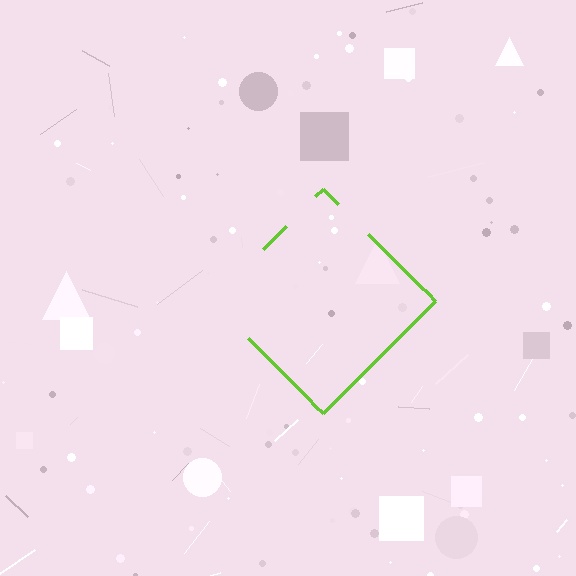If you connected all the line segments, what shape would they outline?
They would outline a diamond.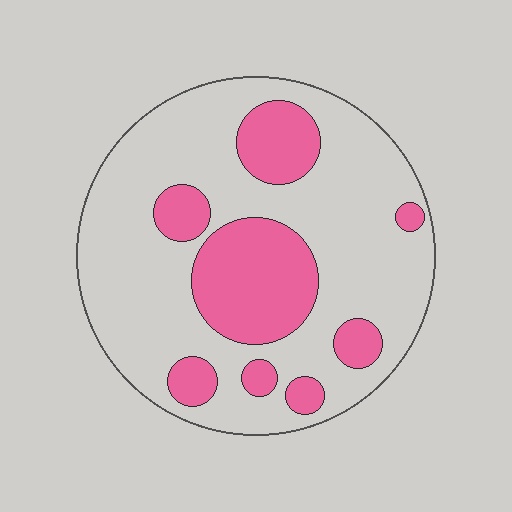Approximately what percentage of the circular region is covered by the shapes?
Approximately 30%.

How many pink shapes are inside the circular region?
8.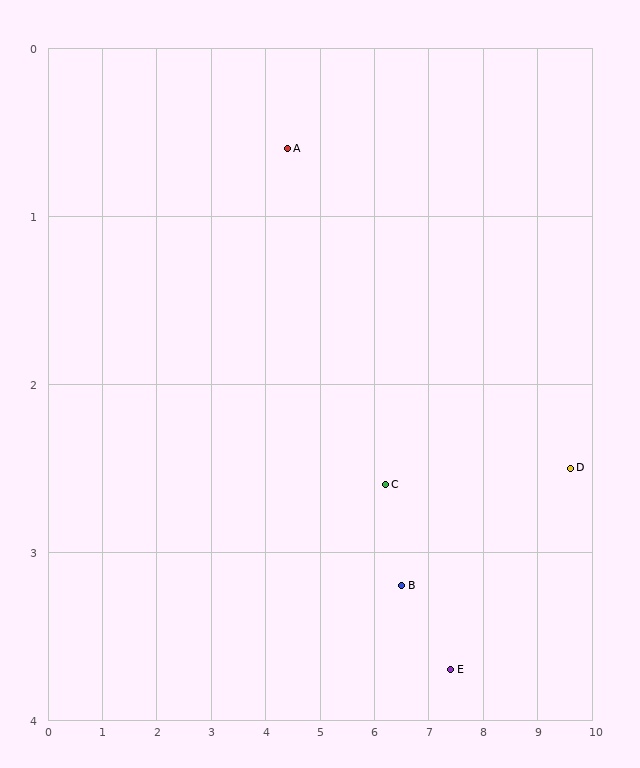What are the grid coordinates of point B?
Point B is at approximately (6.5, 3.2).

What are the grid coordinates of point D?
Point D is at approximately (9.6, 2.5).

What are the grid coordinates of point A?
Point A is at approximately (4.4, 0.6).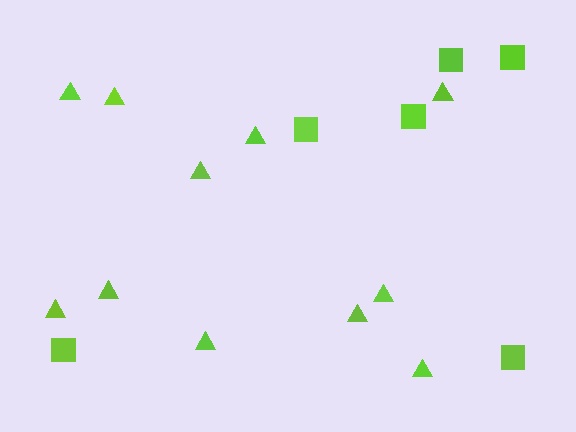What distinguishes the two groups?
There are 2 groups: one group of triangles (11) and one group of squares (6).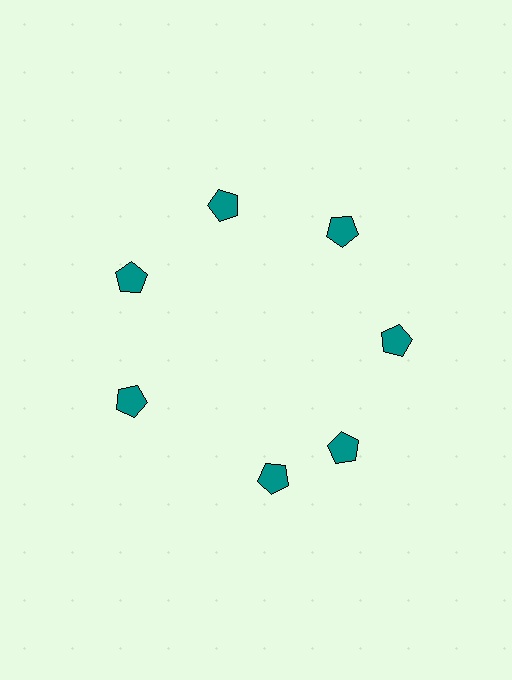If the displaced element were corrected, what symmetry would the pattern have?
It would have 7-fold rotational symmetry — the pattern would map onto itself every 51 degrees.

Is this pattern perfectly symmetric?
No. The 7 teal pentagons are arranged in a ring, but one element near the 6 o'clock position is rotated out of alignment along the ring, breaking the 7-fold rotational symmetry.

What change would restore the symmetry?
The symmetry would be restored by rotating it back into even spacing with its neighbors so that all 7 pentagons sit at equal angles and equal distance from the center.